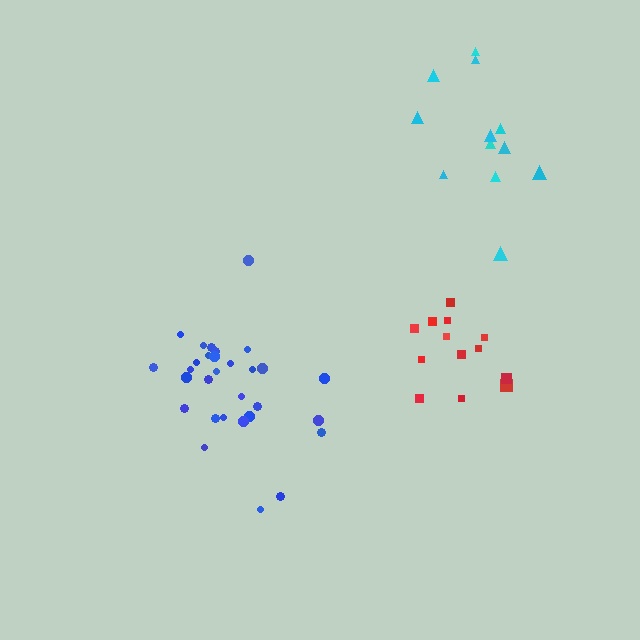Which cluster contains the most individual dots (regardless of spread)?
Blue (30).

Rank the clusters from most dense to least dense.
blue, red, cyan.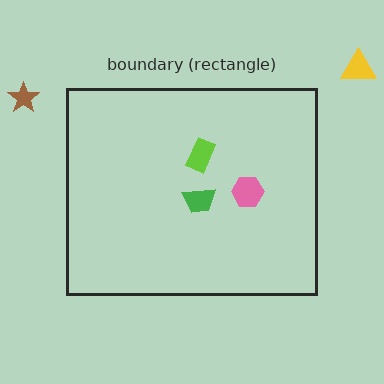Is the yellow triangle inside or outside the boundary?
Outside.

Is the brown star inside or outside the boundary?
Outside.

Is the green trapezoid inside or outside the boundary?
Inside.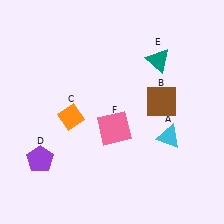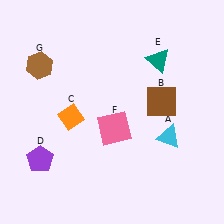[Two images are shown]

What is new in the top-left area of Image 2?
A brown hexagon (G) was added in the top-left area of Image 2.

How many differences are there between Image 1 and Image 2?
There is 1 difference between the two images.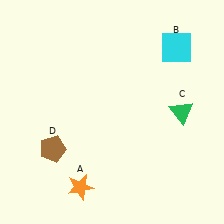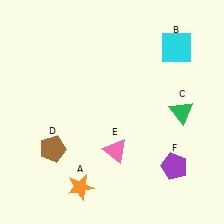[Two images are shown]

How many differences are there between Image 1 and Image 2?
There are 2 differences between the two images.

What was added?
A pink triangle (E), a purple pentagon (F) were added in Image 2.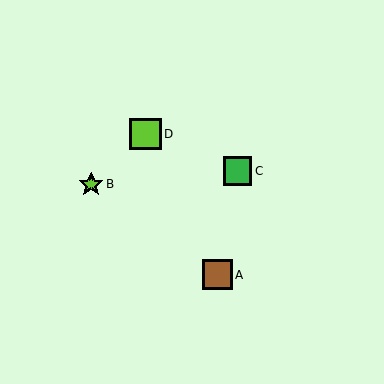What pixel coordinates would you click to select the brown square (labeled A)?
Click at (217, 275) to select the brown square A.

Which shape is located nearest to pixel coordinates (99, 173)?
The lime star (labeled B) at (91, 184) is nearest to that location.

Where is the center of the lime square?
The center of the lime square is at (145, 134).